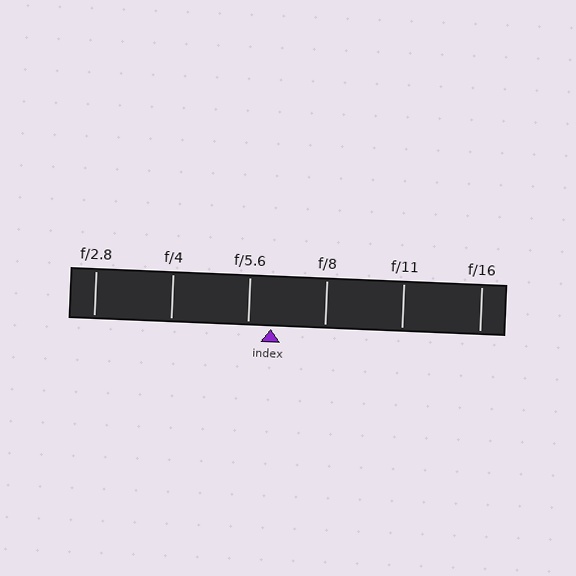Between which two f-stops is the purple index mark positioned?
The index mark is between f/5.6 and f/8.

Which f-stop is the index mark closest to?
The index mark is closest to f/5.6.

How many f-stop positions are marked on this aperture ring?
There are 6 f-stop positions marked.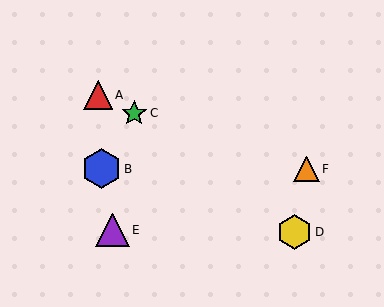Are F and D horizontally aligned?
No, F is at y≈169 and D is at y≈232.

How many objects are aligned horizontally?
2 objects (B, F) are aligned horizontally.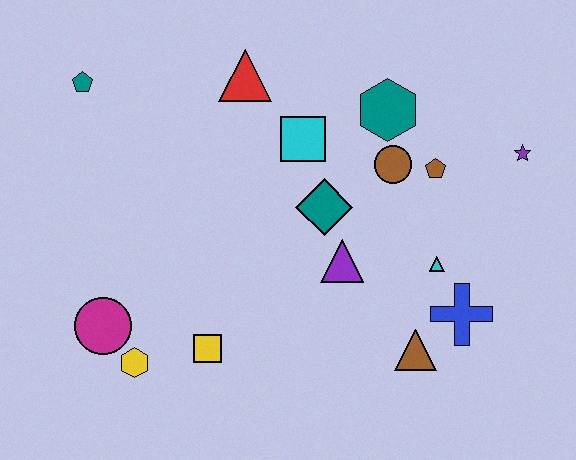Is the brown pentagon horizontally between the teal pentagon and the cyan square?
No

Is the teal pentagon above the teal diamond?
Yes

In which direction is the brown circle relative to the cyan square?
The brown circle is to the right of the cyan square.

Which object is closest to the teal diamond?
The purple triangle is closest to the teal diamond.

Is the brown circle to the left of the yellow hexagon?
No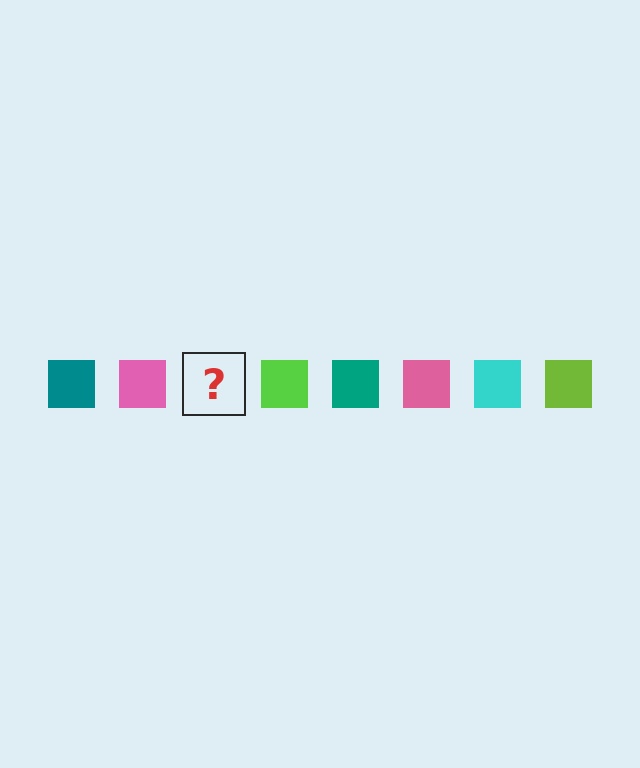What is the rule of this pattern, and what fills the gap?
The rule is that the pattern cycles through teal, pink, cyan, lime squares. The gap should be filled with a cyan square.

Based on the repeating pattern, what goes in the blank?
The blank should be a cyan square.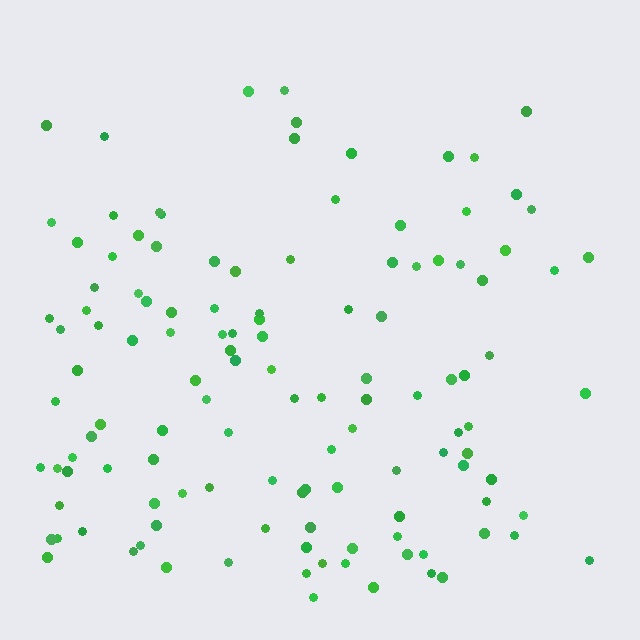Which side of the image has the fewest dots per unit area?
The top.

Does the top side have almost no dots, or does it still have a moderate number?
Still a moderate number, just noticeably fewer than the bottom.